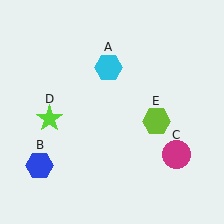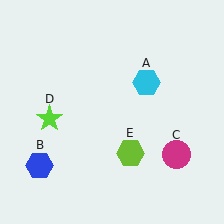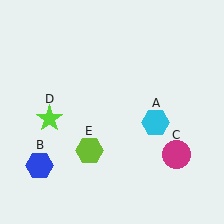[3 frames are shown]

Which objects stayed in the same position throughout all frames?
Blue hexagon (object B) and magenta circle (object C) and lime star (object D) remained stationary.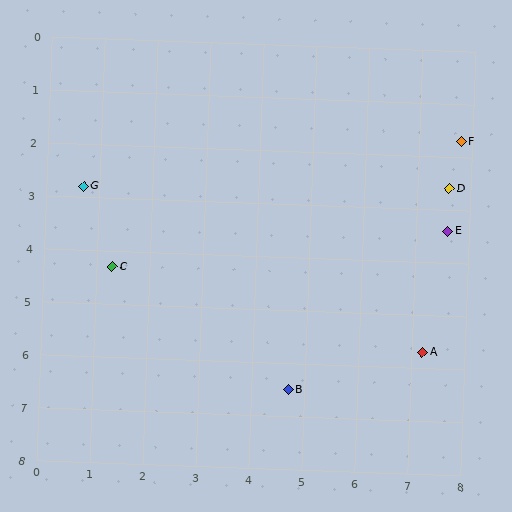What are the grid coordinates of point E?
Point E is at approximately (7.6, 3.4).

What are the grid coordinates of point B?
Point B is at approximately (4.7, 6.5).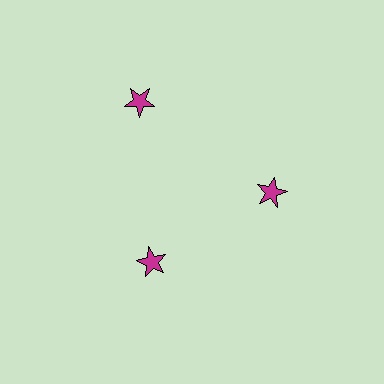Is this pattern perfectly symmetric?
No. The 3 magenta stars are arranged in a ring, but one element near the 11 o'clock position is pushed outward from the center, breaking the 3-fold rotational symmetry.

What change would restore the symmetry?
The symmetry would be restored by moving it inward, back onto the ring so that all 3 stars sit at equal angles and equal distance from the center.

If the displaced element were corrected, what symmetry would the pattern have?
It would have 3-fold rotational symmetry — the pattern would map onto itself every 120 degrees.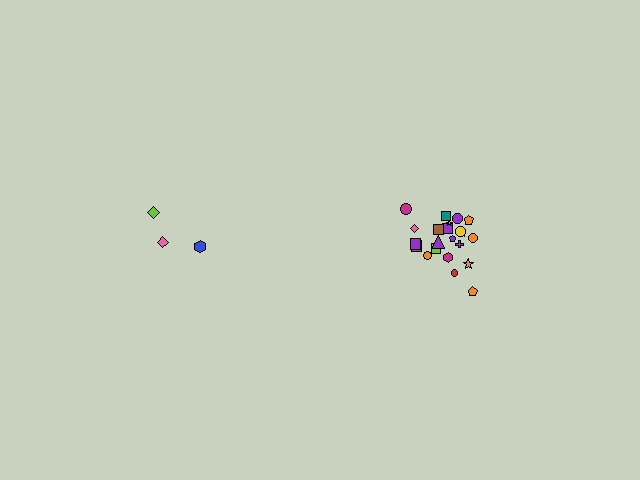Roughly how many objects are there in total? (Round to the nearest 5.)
Roughly 25 objects in total.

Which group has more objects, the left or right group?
The right group.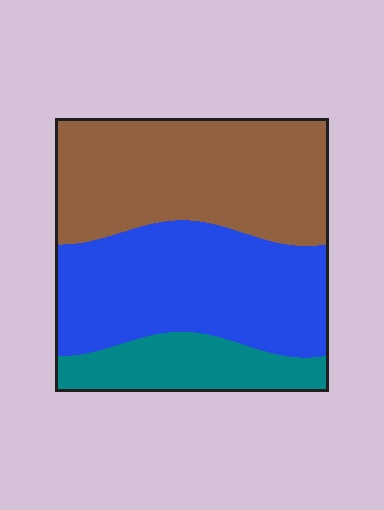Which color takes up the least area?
Teal, at roughly 15%.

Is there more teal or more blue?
Blue.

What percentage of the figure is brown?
Brown covers around 40% of the figure.